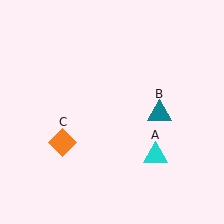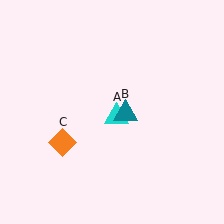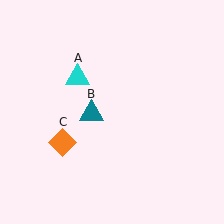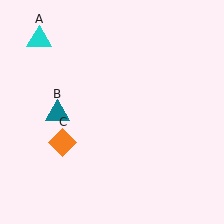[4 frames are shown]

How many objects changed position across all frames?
2 objects changed position: cyan triangle (object A), teal triangle (object B).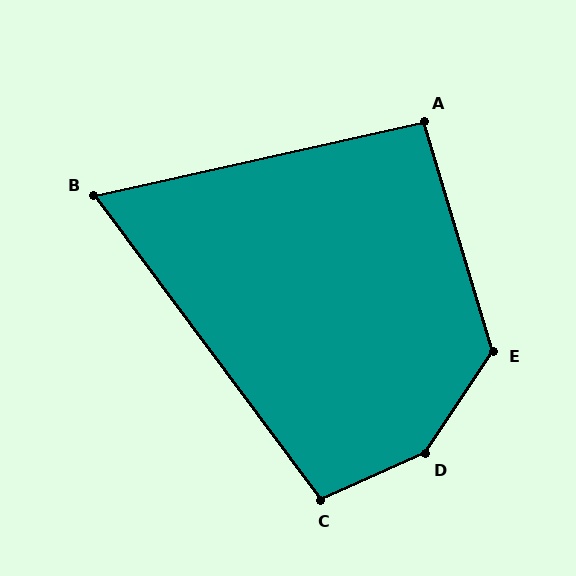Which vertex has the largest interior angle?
D, at approximately 148 degrees.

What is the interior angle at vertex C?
Approximately 102 degrees (obtuse).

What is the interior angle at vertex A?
Approximately 94 degrees (approximately right).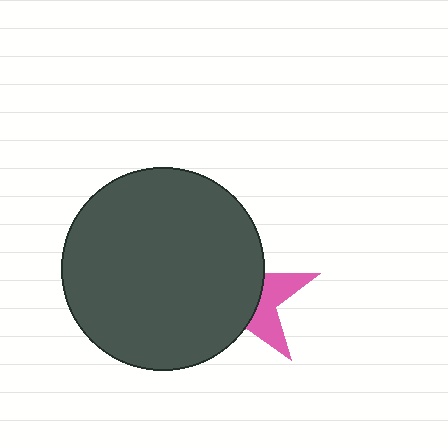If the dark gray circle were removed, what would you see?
You would see the complete pink star.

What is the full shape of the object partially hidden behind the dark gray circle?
The partially hidden object is a pink star.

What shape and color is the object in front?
The object in front is a dark gray circle.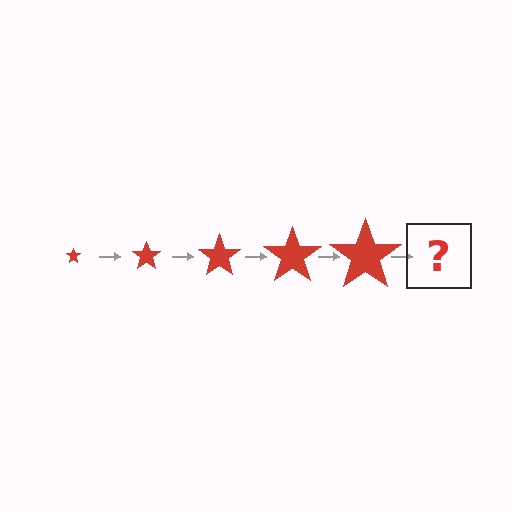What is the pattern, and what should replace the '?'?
The pattern is that the star gets progressively larger each step. The '?' should be a red star, larger than the previous one.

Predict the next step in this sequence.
The next step is a red star, larger than the previous one.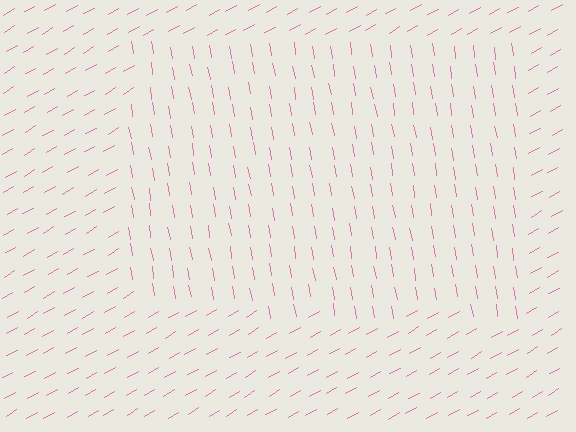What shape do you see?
I see a rectangle.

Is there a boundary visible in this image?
Yes, there is a texture boundary formed by a change in line orientation.